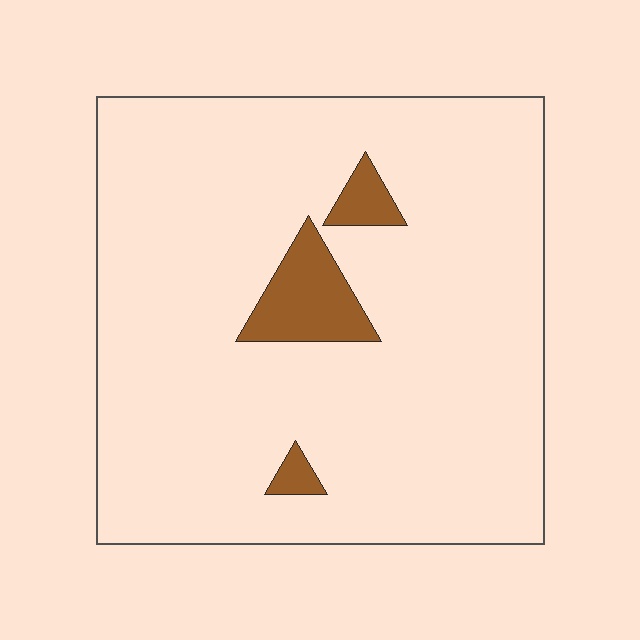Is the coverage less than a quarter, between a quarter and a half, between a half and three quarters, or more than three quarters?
Less than a quarter.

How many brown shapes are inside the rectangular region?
3.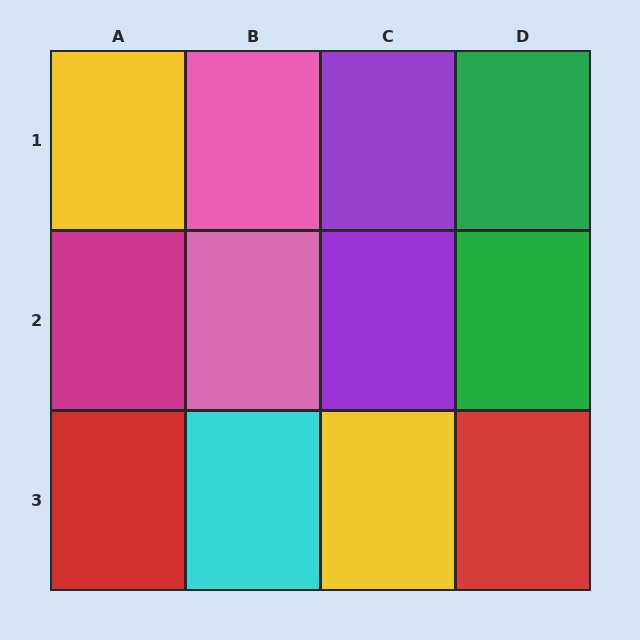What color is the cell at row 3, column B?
Cyan.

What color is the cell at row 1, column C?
Purple.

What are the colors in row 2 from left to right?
Magenta, pink, purple, green.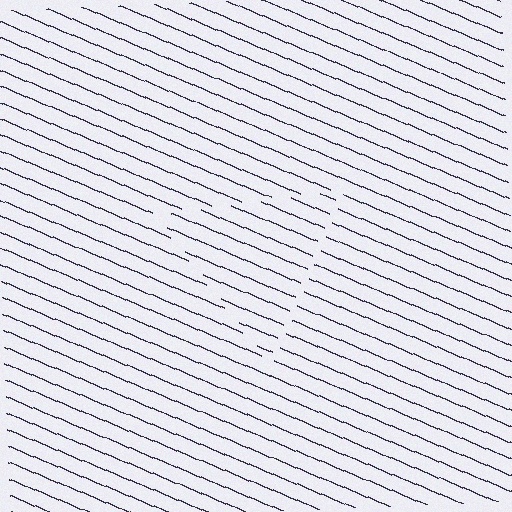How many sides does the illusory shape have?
3 sides — the line-ends trace a triangle.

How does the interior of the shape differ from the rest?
The interior of the shape contains the same grating, shifted by half a period — the contour is defined by the phase discontinuity where line-ends from the inner and outer gratings abut.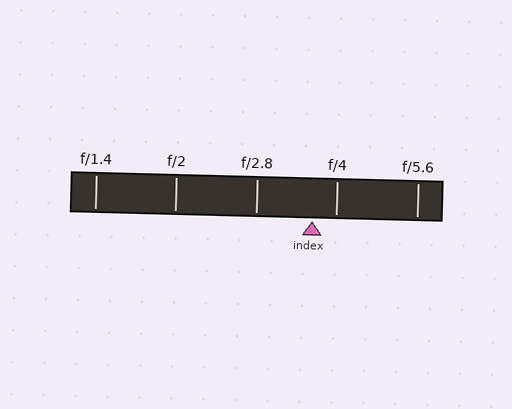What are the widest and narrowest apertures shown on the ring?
The widest aperture shown is f/1.4 and the narrowest is f/5.6.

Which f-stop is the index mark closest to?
The index mark is closest to f/4.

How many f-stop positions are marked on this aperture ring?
There are 5 f-stop positions marked.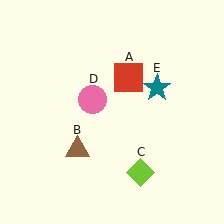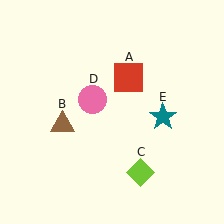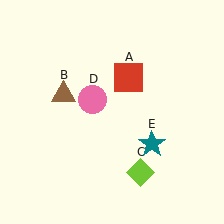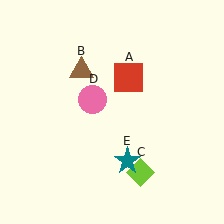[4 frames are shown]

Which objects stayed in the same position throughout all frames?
Red square (object A) and lime diamond (object C) and pink circle (object D) remained stationary.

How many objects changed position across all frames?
2 objects changed position: brown triangle (object B), teal star (object E).